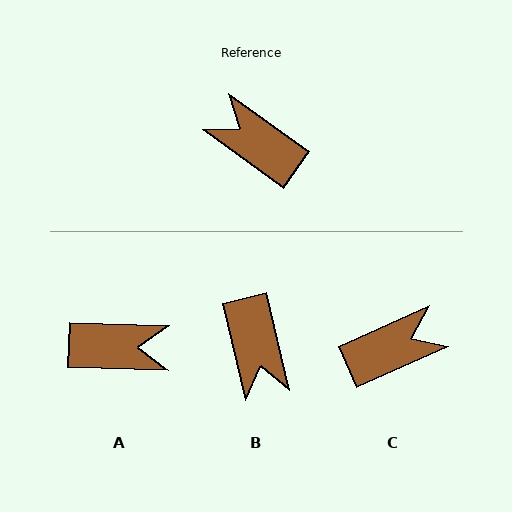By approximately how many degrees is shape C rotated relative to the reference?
Approximately 120 degrees clockwise.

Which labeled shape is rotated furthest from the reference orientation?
A, about 146 degrees away.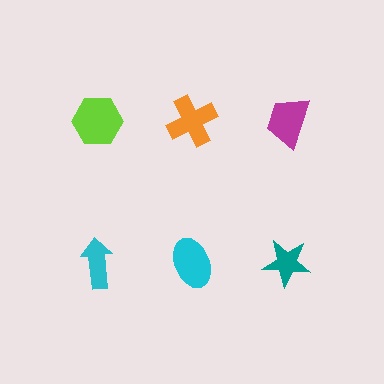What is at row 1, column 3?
A magenta trapezoid.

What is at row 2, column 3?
A teal star.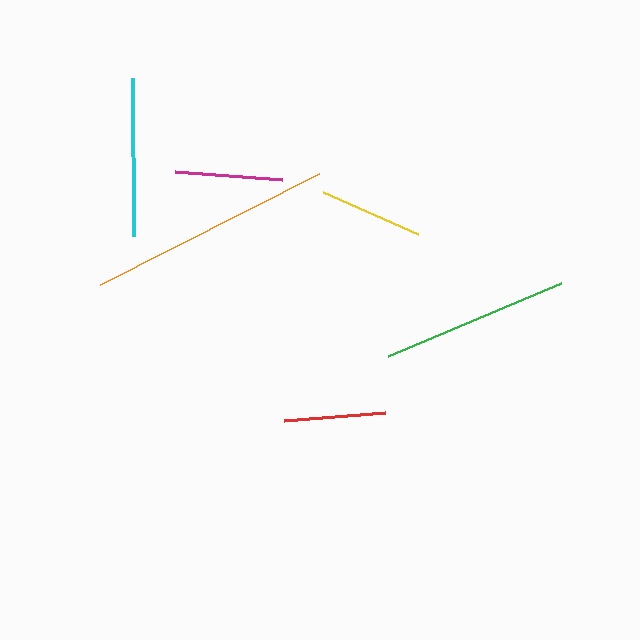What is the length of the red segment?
The red segment is approximately 101 pixels long.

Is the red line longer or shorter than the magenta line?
The magenta line is longer than the red line.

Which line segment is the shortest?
The red line is the shortest at approximately 101 pixels.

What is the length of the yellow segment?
The yellow segment is approximately 103 pixels long.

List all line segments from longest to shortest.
From longest to shortest: orange, green, cyan, magenta, yellow, red.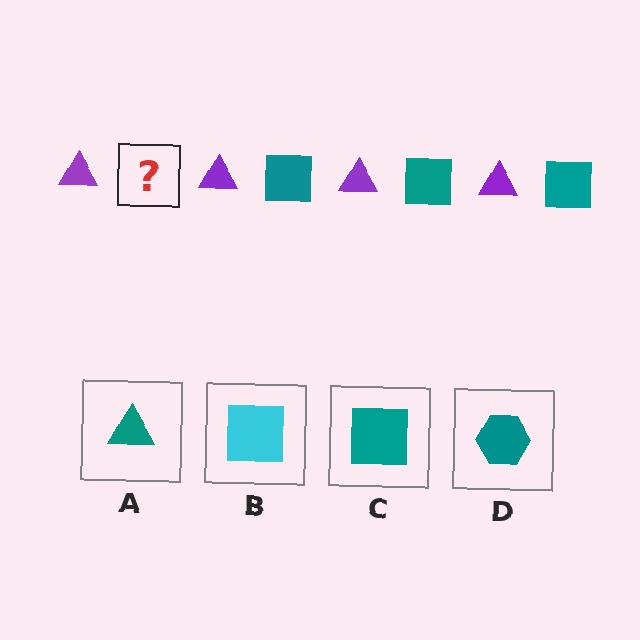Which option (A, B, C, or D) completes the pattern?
C.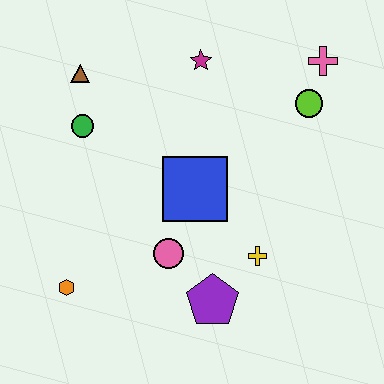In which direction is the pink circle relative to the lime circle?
The pink circle is below the lime circle.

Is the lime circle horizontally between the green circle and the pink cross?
Yes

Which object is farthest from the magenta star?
The orange hexagon is farthest from the magenta star.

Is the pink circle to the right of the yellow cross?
No